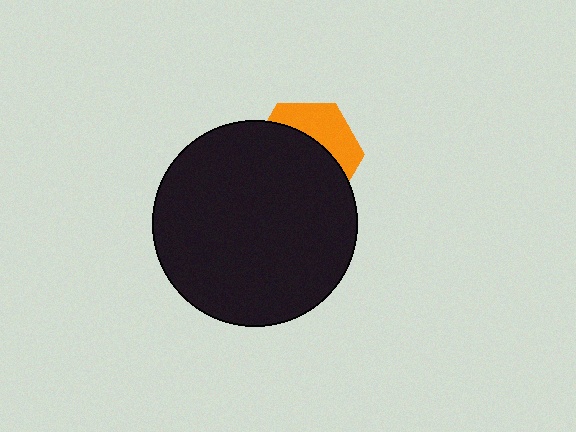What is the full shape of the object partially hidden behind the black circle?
The partially hidden object is an orange hexagon.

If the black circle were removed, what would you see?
You would see the complete orange hexagon.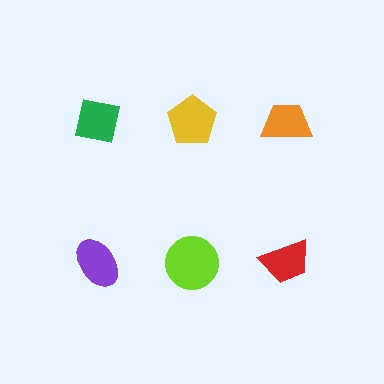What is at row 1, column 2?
A yellow pentagon.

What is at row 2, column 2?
A lime circle.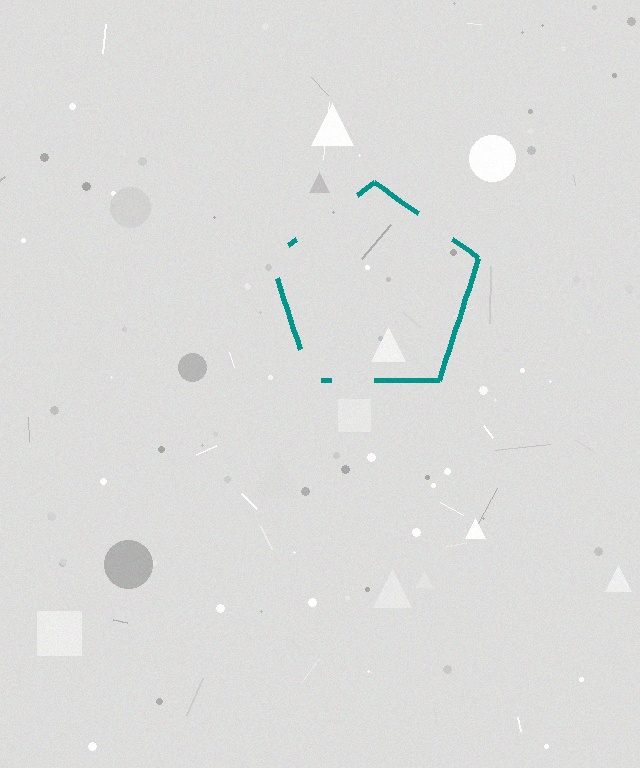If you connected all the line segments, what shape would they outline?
They would outline a pentagon.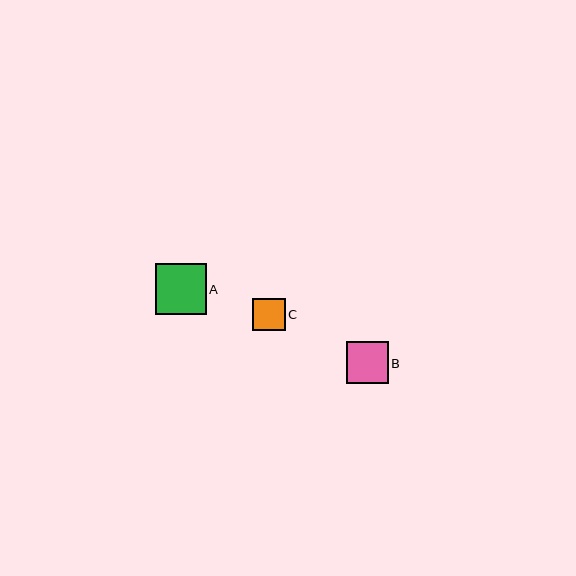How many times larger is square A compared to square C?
Square A is approximately 1.6 times the size of square C.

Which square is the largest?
Square A is the largest with a size of approximately 51 pixels.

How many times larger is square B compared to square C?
Square B is approximately 1.3 times the size of square C.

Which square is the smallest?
Square C is the smallest with a size of approximately 32 pixels.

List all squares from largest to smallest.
From largest to smallest: A, B, C.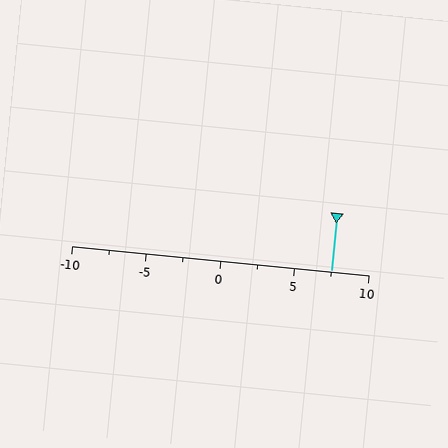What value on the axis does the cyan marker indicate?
The marker indicates approximately 7.5.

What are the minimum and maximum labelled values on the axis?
The axis runs from -10 to 10.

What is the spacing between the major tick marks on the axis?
The major ticks are spaced 5 apart.